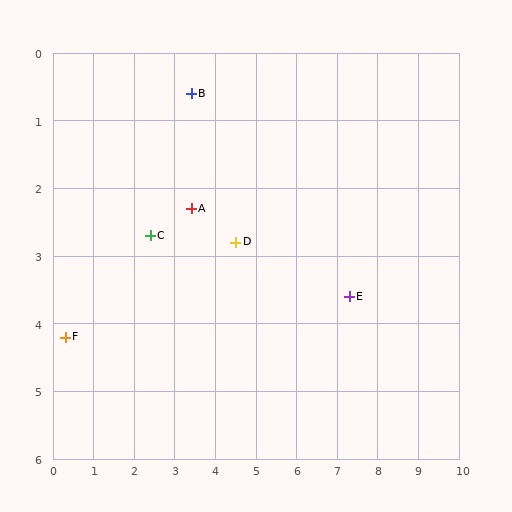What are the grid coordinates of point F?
Point F is at approximately (0.3, 4.2).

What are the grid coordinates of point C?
Point C is at approximately (2.4, 2.7).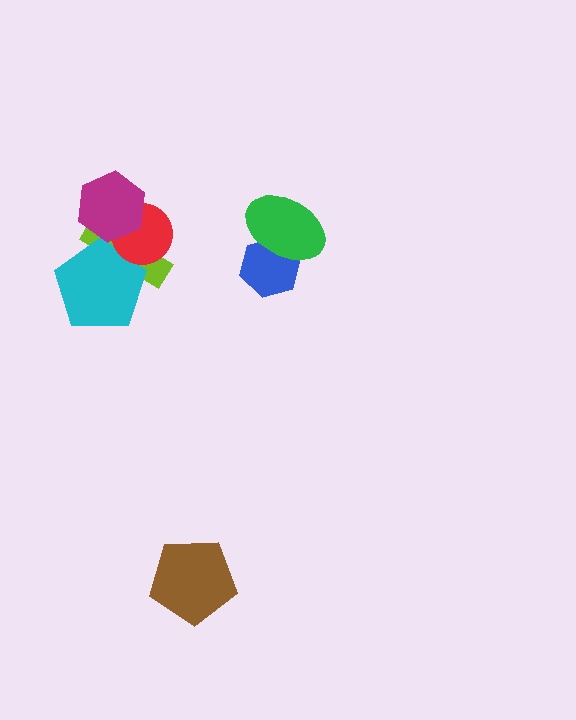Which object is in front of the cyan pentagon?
The red circle is in front of the cyan pentagon.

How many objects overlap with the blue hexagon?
1 object overlaps with the blue hexagon.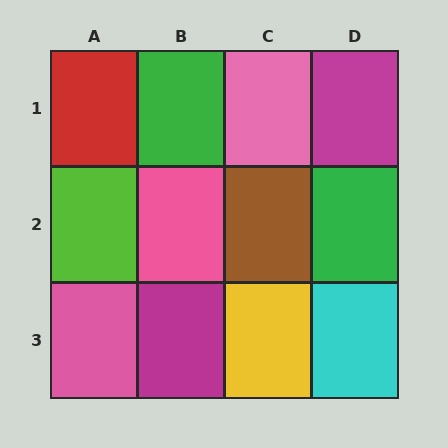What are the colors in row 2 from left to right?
Lime, pink, brown, green.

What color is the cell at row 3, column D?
Cyan.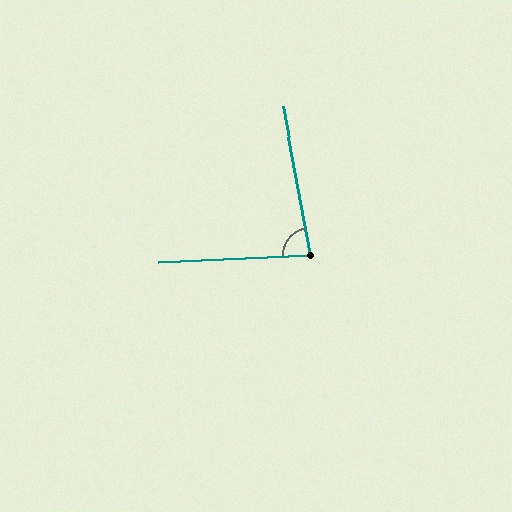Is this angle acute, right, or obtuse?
It is acute.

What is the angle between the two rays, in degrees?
Approximately 82 degrees.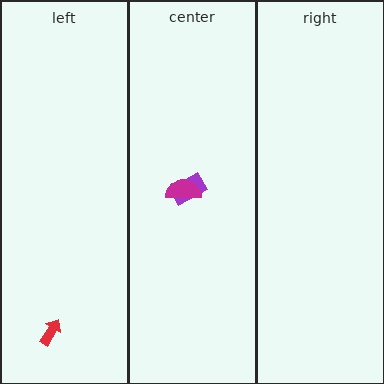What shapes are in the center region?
The purple rectangle, the magenta semicircle.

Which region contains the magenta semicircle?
The center region.